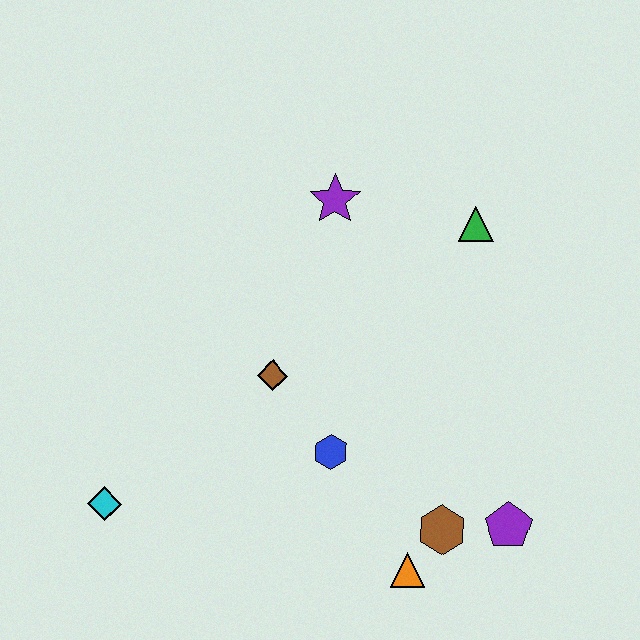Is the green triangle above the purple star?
No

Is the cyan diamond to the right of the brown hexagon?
No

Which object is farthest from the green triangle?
The cyan diamond is farthest from the green triangle.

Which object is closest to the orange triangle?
The brown hexagon is closest to the orange triangle.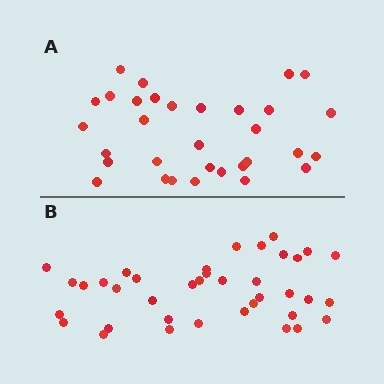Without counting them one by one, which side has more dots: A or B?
Region B (the bottom region) has more dots.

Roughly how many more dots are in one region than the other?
Region B has about 6 more dots than region A.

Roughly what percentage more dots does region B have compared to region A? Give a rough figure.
About 20% more.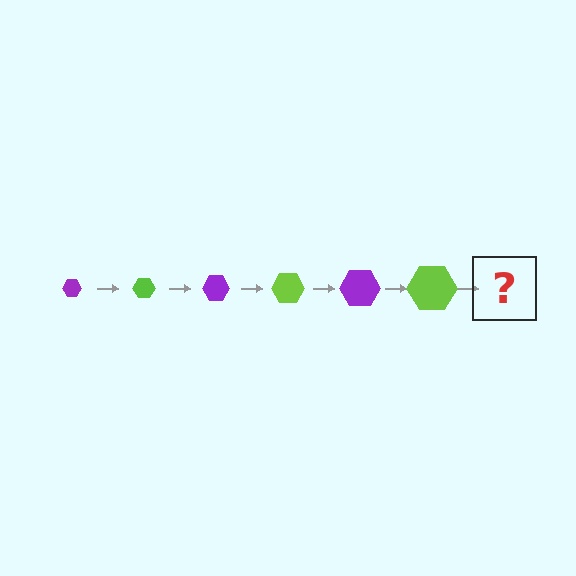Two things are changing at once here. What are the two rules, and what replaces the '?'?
The two rules are that the hexagon grows larger each step and the color cycles through purple and lime. The '?' should be a purple hexagon, larger than the previous one.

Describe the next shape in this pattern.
It should be a purple hexagon, larger than the previous one.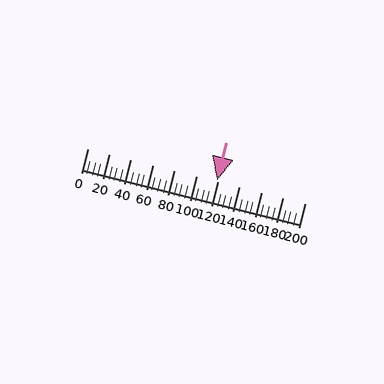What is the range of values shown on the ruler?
The ruler shows values from 0 to 200.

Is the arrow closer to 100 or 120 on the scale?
The arrow is closer to 120.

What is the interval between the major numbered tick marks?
The major tick marks are spaced 20 units apart.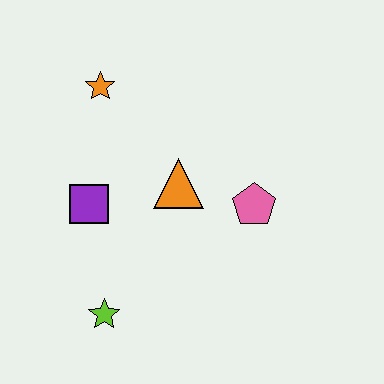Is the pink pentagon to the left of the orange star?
No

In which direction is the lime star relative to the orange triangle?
The lime star is below the orange triangle.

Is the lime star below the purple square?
Yes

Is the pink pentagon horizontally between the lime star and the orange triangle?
No